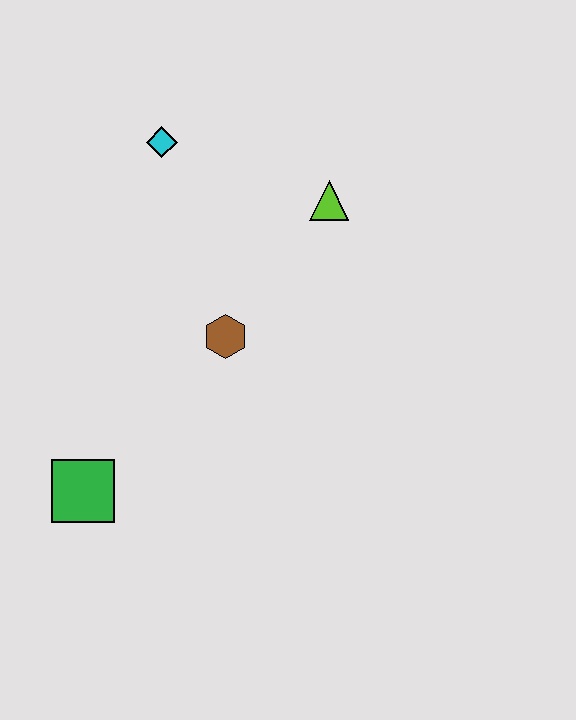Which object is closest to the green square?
The brown hexagon is closest to the green square.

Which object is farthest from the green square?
The lime triangle is farthest from the green square.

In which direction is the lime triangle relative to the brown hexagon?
The lime triangle is above the brown hexagon.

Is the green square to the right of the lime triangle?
No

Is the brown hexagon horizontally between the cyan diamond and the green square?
No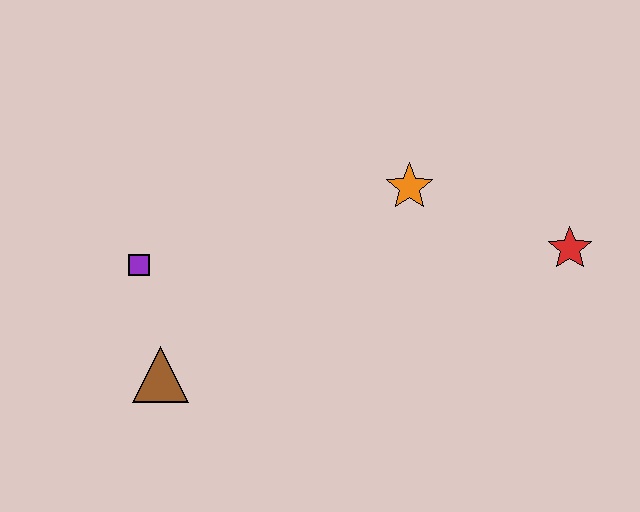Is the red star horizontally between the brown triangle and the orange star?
No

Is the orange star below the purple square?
No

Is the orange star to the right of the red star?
No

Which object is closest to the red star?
The orange star is closest to the red star.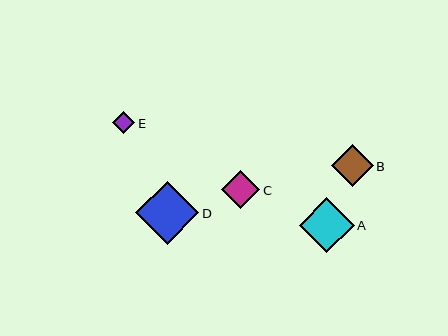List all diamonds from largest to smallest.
From largest to smallest: D, A, B, C, E.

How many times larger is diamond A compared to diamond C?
Diamond A is approximately 1.5 times the size of diamond C.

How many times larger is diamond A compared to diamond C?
Diamond A is approximately 1.5 times the size of diamond C.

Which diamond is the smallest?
Diamond E is the smallest with a size of approximately 23 pixels.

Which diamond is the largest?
Diamond D is the largest with a size of approximately 63 pixels.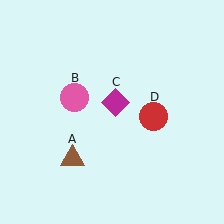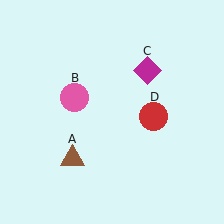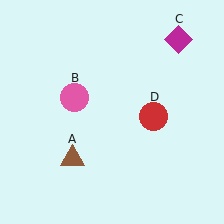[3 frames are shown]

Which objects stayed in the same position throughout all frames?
Brown triangle (object A) and pink circle (object B) and red circle (object D) remained stationary.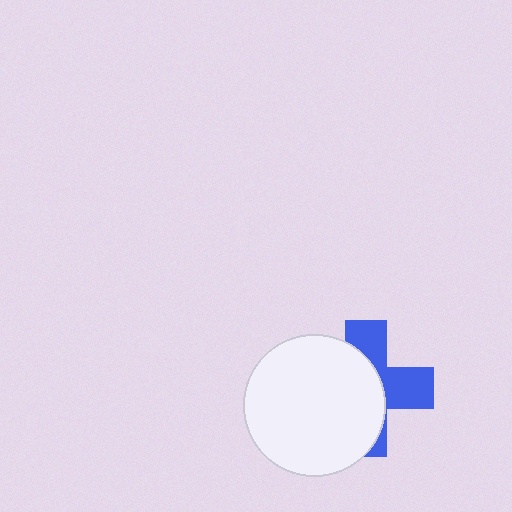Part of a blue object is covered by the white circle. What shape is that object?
It is a cross.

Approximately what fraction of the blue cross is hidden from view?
Roughly 58% of the blue cross is hidden behind the white circle.